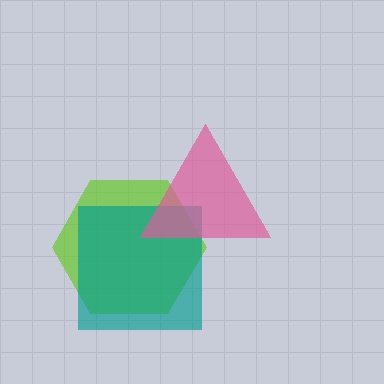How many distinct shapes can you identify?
There are 3 distinct shapes: a lime hexagon, a teal square, a pink triangle.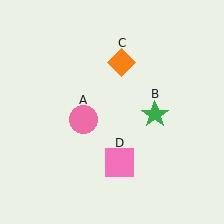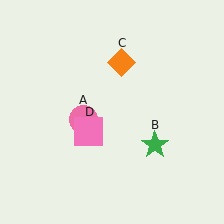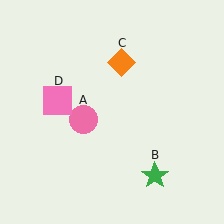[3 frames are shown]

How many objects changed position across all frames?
2 objects changed position: green star (object B), pink square (object D).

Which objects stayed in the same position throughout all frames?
Pink circle (object A) and orange diamond (object C) remained stationary.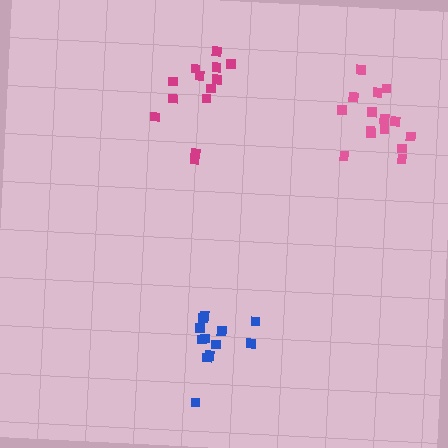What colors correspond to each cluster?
The clusters are colored: blue, magenta, pink.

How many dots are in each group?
Group 1: 12 dots, Group 2: 13 dots, Group 3: 15 dots (40 total).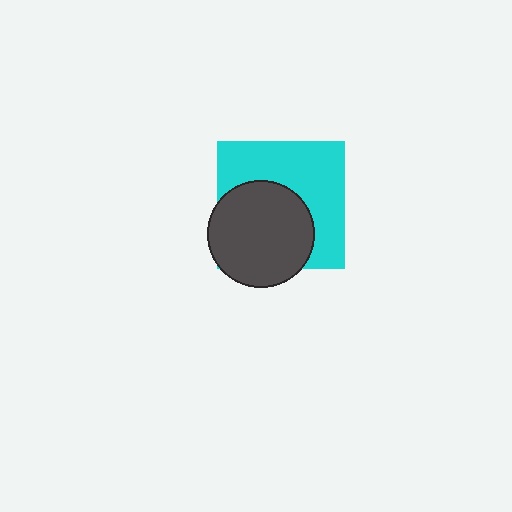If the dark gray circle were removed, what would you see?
You would see the complete cyan square.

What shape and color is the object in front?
The object in front is a dark gray circle.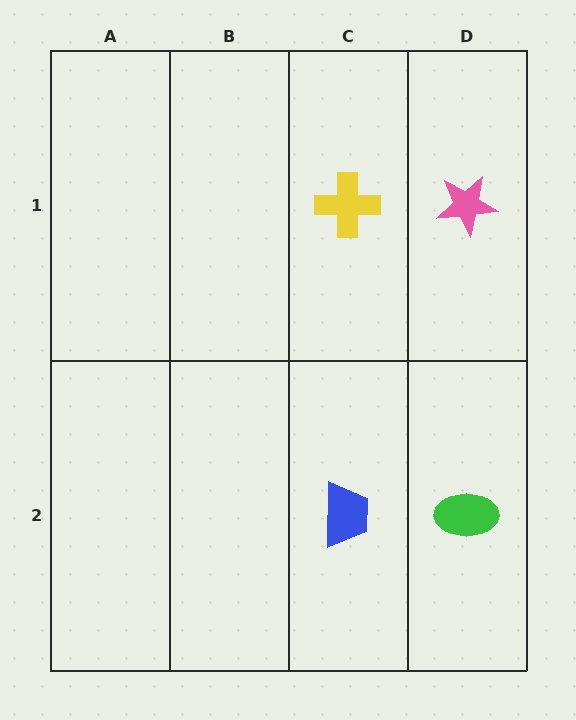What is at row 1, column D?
A pink star.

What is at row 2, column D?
A green ellipse.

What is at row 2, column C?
A blue trapezoid.